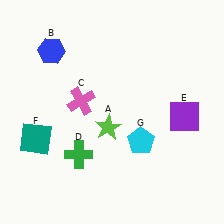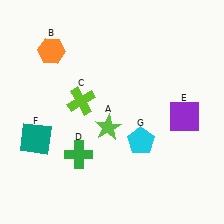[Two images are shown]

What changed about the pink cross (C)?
In Image 1, C is pink. In Image 2, it changed to lime.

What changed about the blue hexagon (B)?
In Image 1, B is blue. In Image 2, it changed to orange.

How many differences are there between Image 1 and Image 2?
There are 2 differences between the two images.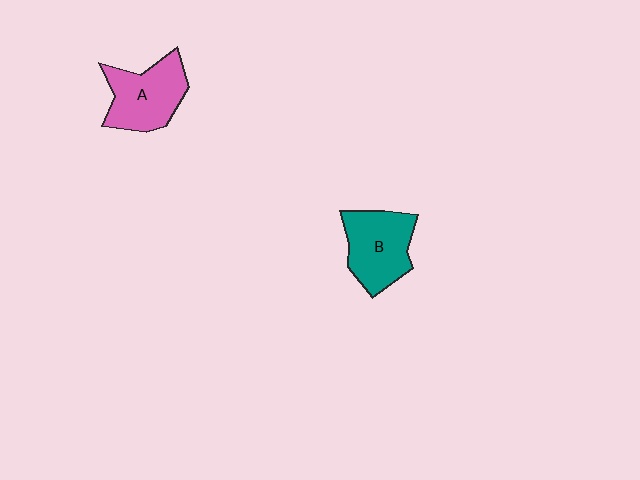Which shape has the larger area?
Shape A (pink).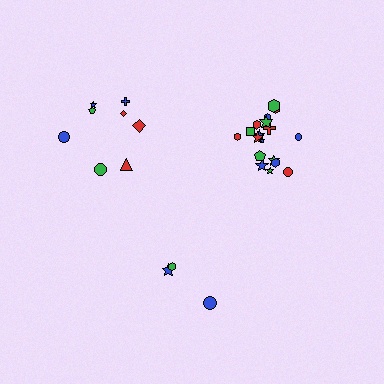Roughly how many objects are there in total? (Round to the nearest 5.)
Roughly 30 objects in total.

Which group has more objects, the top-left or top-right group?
The top-right group.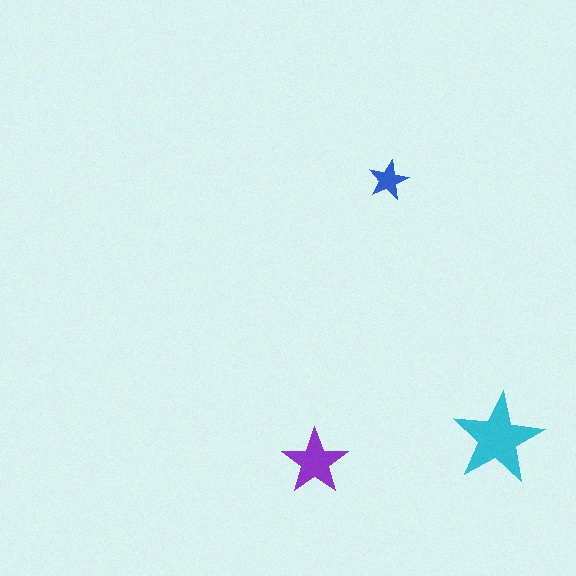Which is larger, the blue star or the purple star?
The purple one.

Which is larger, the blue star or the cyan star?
The cyan one.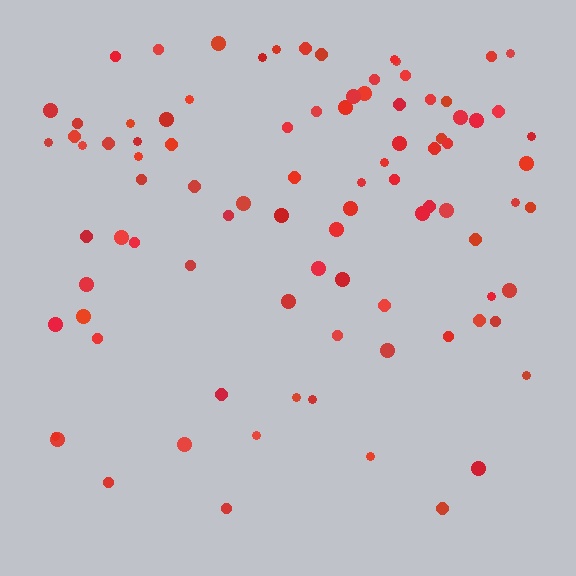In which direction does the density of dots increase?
From bottom to top, with the top side densest.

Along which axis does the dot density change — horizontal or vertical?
Vertical.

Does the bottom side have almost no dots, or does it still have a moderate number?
Still a moderate number, just noticeably fewer than the top.